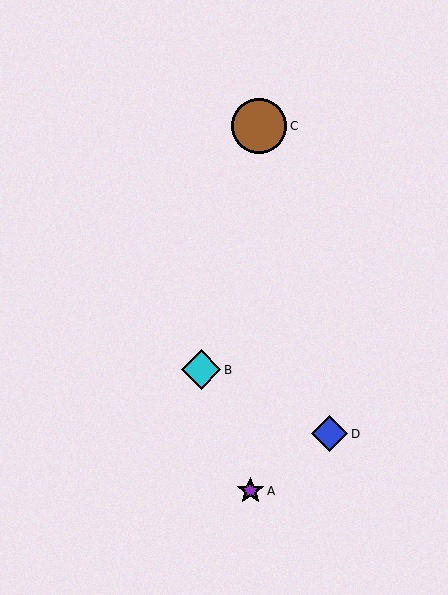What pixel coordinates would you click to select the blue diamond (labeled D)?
Click at (330, 434) to select the blue diamond D.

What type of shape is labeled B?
Shape B is a cyan diamond.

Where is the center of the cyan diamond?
The center of the cyan diamond is at (201, 370).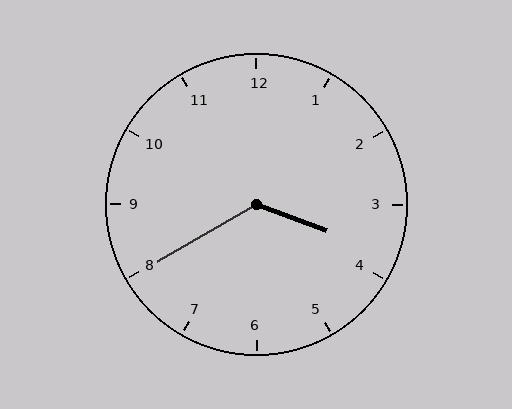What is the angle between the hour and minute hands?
Approximately 130 degrees.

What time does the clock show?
3:40.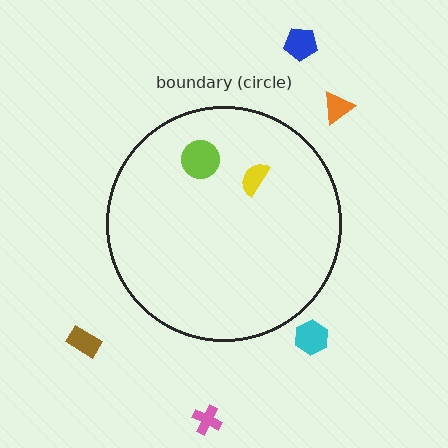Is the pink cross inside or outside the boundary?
Outside.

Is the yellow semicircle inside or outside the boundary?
Inside.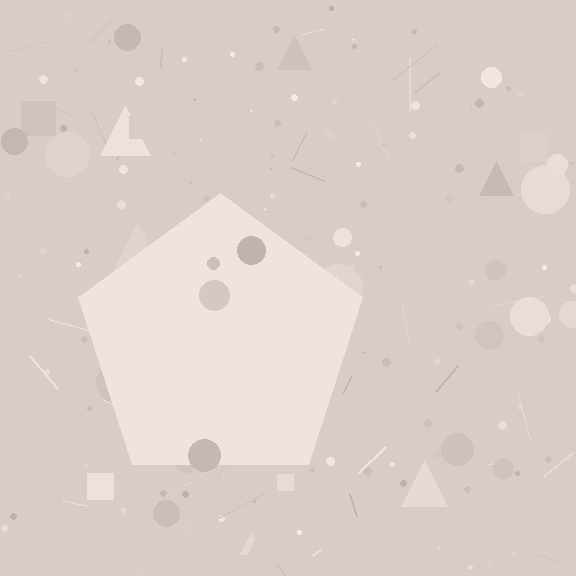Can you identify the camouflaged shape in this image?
The camouflaged shape is a pentagon.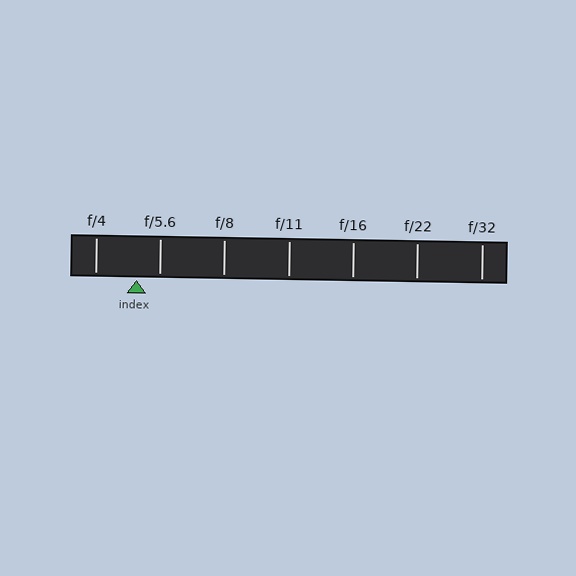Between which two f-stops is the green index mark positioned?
The index mark is between f/4 and f/5.6.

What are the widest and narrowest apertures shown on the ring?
The widest aperture shown is f/4 and the narrowest is f/32.